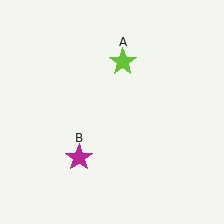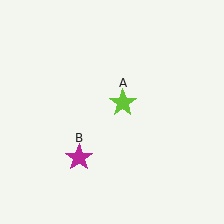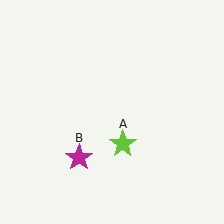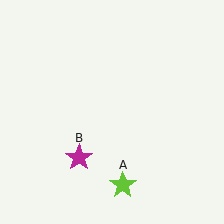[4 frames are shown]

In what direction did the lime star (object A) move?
The lime star (object A) moved down.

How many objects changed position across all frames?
1 object changed position: lime star (object A).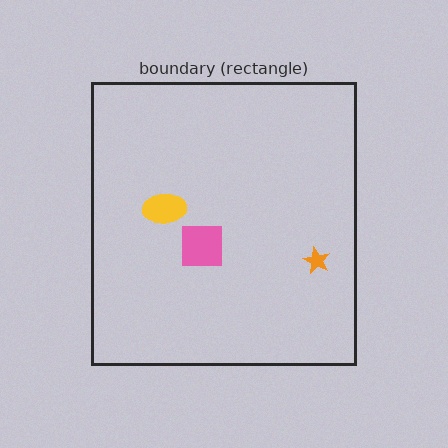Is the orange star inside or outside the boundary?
Inside.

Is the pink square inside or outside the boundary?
Inside.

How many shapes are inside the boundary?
3 inside, 0 outside.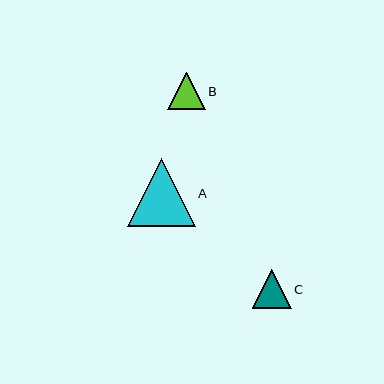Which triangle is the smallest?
Triangle B is the smallest with a size of approximately 37 pixels.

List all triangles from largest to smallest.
From largest to smallest: A, C, B.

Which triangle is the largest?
Triangle A is the largest with a size of approximately 68 pixels.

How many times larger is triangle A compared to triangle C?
Triangle A is approximately 1.8 times the size of triangle C.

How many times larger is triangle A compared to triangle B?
Triangle A is approximately 1.8 times the size of triangle B.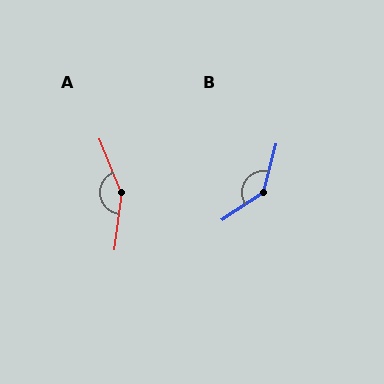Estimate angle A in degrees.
Approximately 151 degrees.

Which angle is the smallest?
B, at approximately 138 degrees.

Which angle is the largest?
A, at approximately 151 degrees.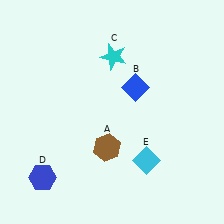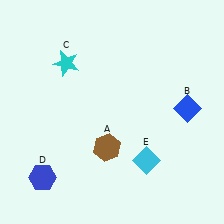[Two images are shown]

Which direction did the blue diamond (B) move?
The blue diamond (B) moved right.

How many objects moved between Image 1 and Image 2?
2 objects moved between the two images.